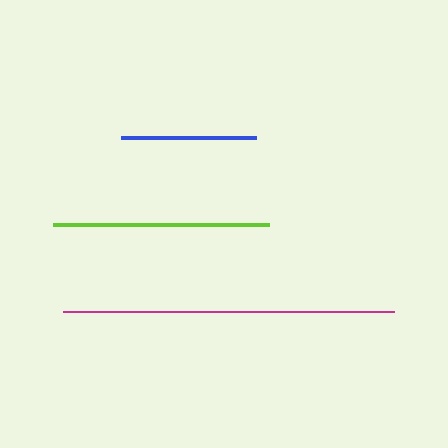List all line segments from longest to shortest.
From longest to shortest: magenta, lime, blue.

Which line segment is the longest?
The magenta line is the longest at approximately 331 pixels.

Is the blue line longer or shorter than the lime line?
The lime line is longer than the blue line.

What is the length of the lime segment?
The lime segment is approximately 215 pixels long.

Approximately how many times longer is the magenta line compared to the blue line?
The magenta line is approximately 2.4 times the length of the blue line.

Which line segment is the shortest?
The blue line is the shortest at approximately 136 pixels.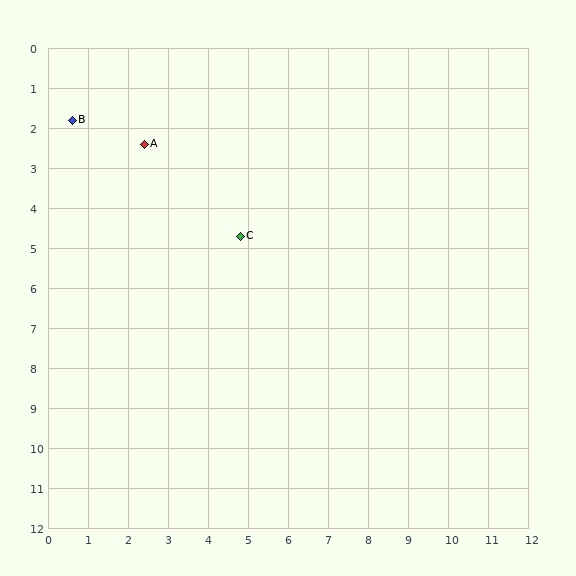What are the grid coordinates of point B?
Point B is at approximately (0.6, 1.8).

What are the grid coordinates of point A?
Point A is at approximately (2.4, 2.4).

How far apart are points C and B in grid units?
Points C and B are about 5.1 grid units apart.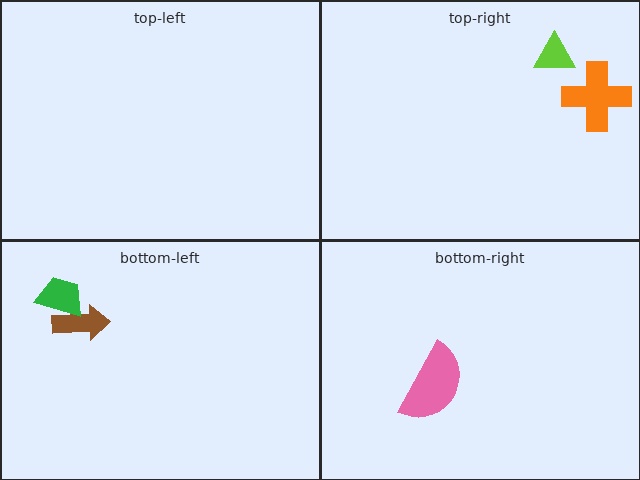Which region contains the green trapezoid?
The bottom-left region.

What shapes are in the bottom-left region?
The brown arrow, the green trapezoid.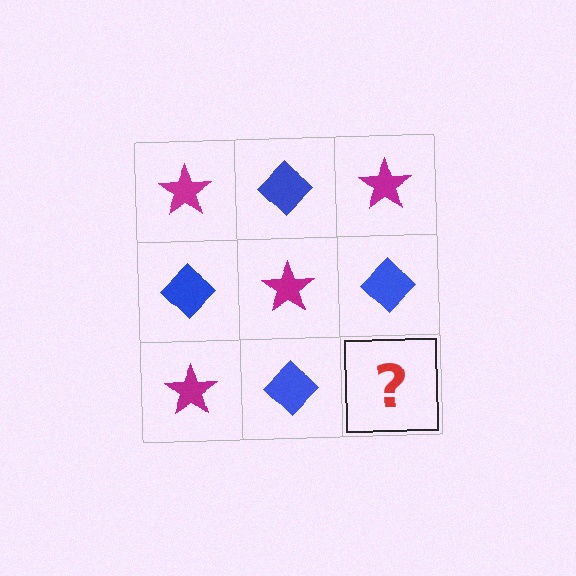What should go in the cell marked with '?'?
The missing cell should contain a magenta star.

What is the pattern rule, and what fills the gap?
The rule is that it alternates magenta star and blue diamond in a checkerboard pattern. The gap should be filled with a magenta star.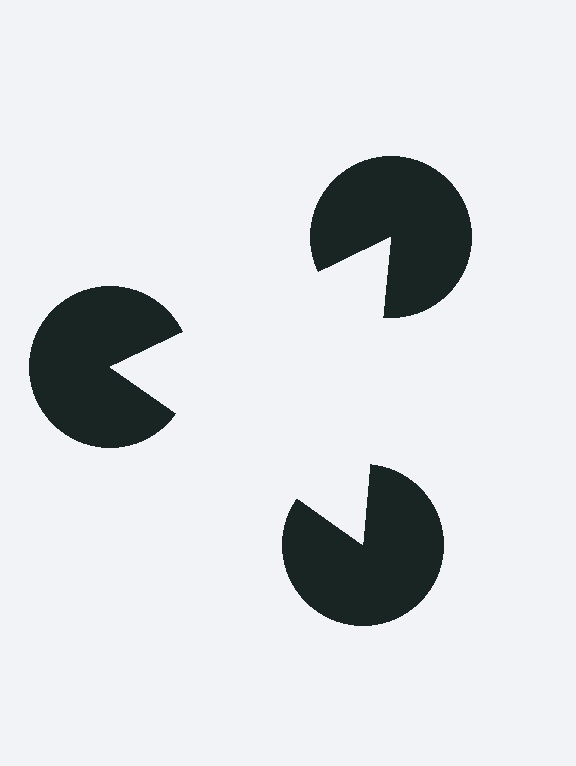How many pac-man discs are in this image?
There are 3 — one at each vertex of the illusory triangle.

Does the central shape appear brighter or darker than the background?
It typically appears slightly brighter than the background, even though no actual brightness change is drawn.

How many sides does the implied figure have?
3 sides.